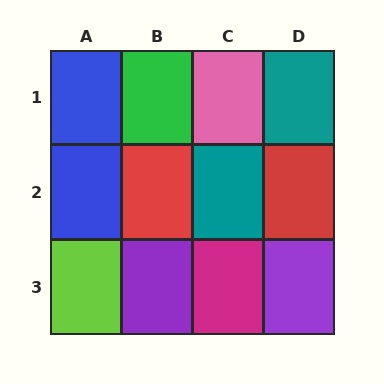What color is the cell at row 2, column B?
Red.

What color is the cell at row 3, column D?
Purple.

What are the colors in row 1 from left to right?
Blue, green, pink, teal.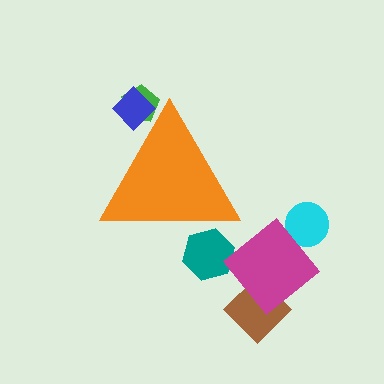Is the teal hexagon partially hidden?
Yes, the teal hexagon is partially hidden behind the orange triangle.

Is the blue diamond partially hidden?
Yes, the blue diamond is partially hidden behind the orange triangle.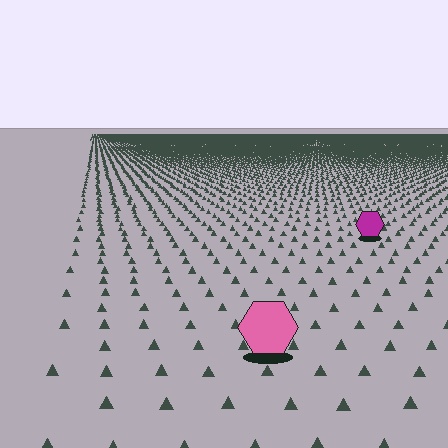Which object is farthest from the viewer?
The magenta hexagon is farthest from the viewer. It appears smaller and the ground texture around it is denser.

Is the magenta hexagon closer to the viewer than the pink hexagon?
No. The pink hexagon is closer — you can tell from the texture gradient: the ground texture is coarser near it.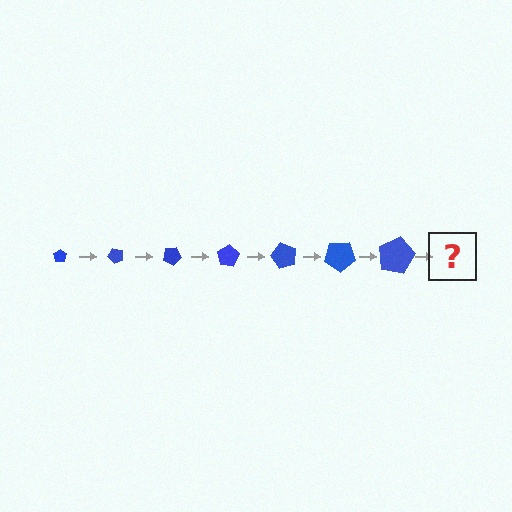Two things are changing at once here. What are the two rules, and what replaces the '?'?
The two rules are that the pentagon grows larger each step and it rotates 50 degrees each step. The '?' should be a pentagon, larger than the previous one and rotated 350 degrees from the start.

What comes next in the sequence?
The next element should be a pentagon, larger than the previous one and rotated 350 degrees from the start.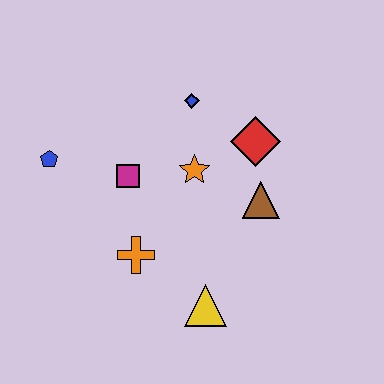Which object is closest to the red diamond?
The brown triangle is closest to the red diamond.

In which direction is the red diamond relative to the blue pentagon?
The red diamond is to the right of the blue pentagon.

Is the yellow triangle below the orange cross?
Yes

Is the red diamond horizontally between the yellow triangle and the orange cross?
No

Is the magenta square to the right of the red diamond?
No